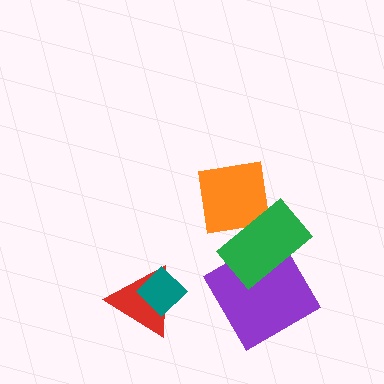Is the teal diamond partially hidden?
No, no other shape covers it.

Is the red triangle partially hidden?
Yes, it is partially covered by another shape.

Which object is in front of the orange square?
The green rectangle is in front of the orange square.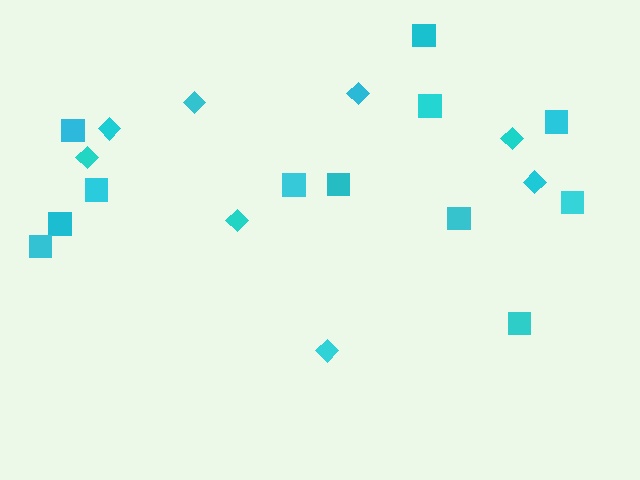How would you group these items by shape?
There are 2 groups: one group of squares (12) and one group of diamonds (8).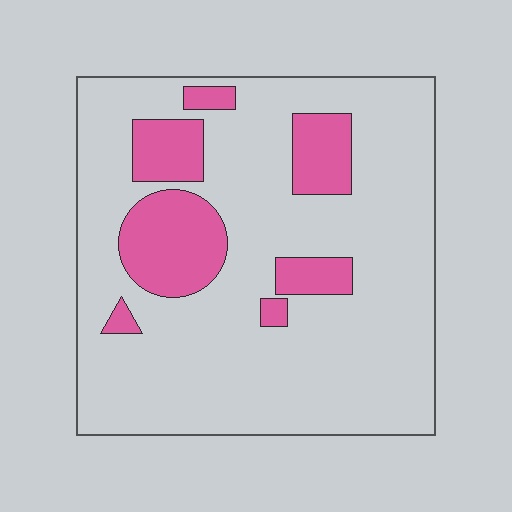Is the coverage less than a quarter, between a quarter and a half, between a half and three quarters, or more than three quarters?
Less than a quarter.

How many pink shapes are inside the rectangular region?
7.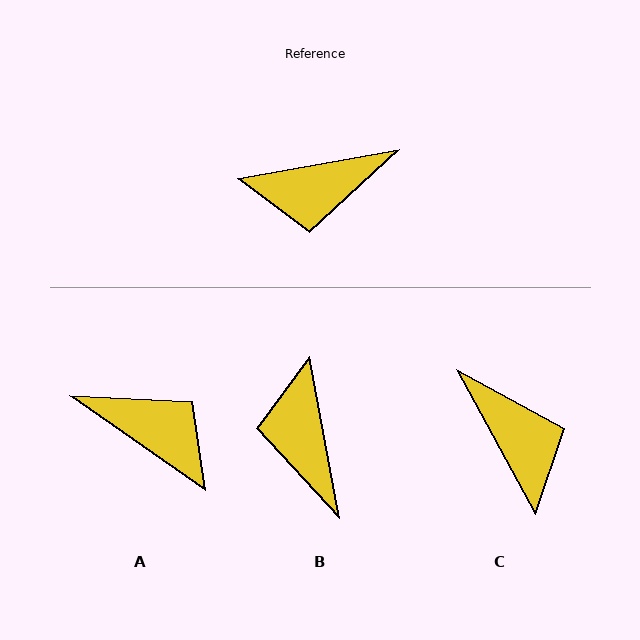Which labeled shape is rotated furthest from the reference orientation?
A, about 135 degrees away.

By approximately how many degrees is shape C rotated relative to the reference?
Approximately 108 degrees counter-clockwise.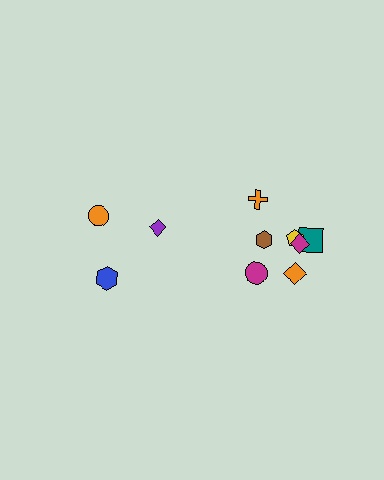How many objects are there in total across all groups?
There are 10 objects.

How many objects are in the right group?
There are 7 objects.